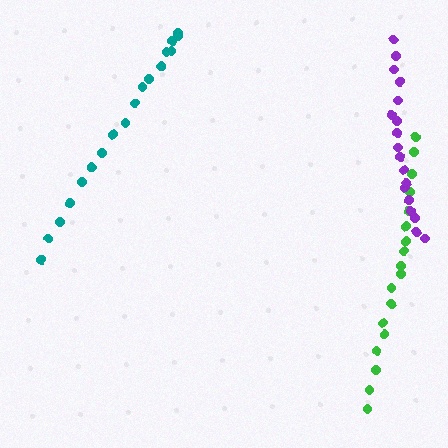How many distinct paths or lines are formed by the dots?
There are 3 distinct paths.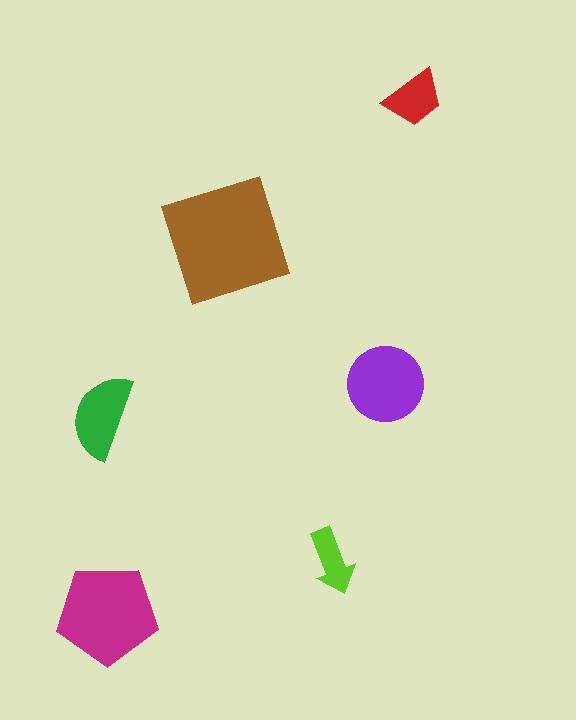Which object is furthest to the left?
The green semicircle is leftmost.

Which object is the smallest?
The lime arrow.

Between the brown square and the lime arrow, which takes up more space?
The brown square.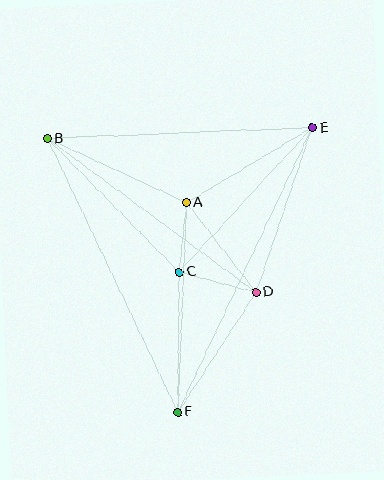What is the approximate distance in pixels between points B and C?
The distance between B and C is approximately 188 pixels.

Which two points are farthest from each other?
Points E and F are farthest from each other.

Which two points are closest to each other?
Points A and C are closest to each other.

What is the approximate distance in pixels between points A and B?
The distance between A and B is approximately 153 pixels.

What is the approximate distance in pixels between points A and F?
The distance between A and F is approximately 210 pixels.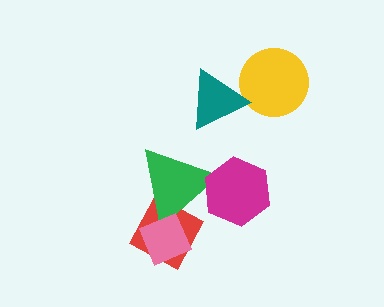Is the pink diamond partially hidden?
No, no other shape covers it.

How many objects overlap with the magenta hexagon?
1 object overlaps with the magenta hexagon.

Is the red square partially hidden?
Yes, it is partially covered by another shape.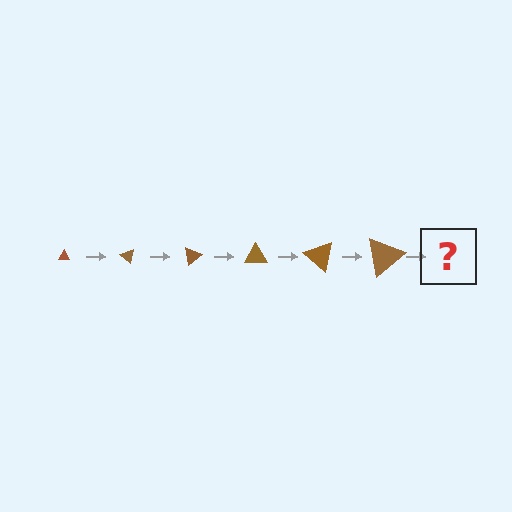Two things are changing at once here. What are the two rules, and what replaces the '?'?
The two rules are that the triangle grows larger each step and it rotates 40 degrees each step. The '?' should be a triangle, larger than the previous one and rotated 240 degrees from the start.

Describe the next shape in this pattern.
It should be a triangle, larger than the previous one and rotated 240 degrees from the start.